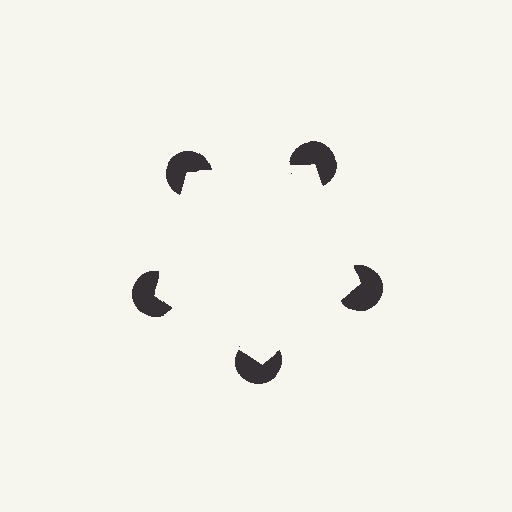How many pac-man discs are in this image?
There are 5 — one at each vertex of the illusory pentagon.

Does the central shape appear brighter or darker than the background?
It typically appears slightly brighter than the background, even though no actual brightness change is drawn.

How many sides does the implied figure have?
5 sides.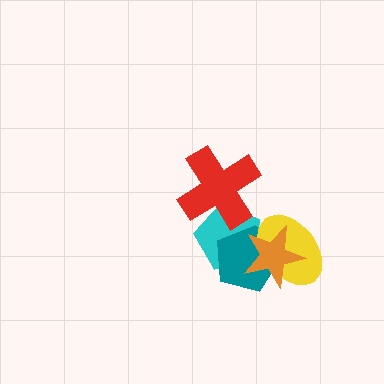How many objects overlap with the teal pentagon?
3 objects overlap with the teal pentagon.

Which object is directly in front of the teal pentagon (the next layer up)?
The yellow ellipse is directly in front of the teal pentagon.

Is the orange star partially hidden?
No, no other shape covers it.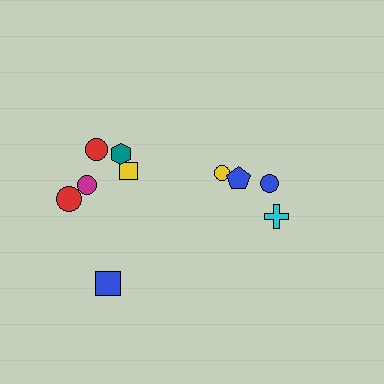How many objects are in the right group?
There are 4 objects.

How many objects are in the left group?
There are 6 objects.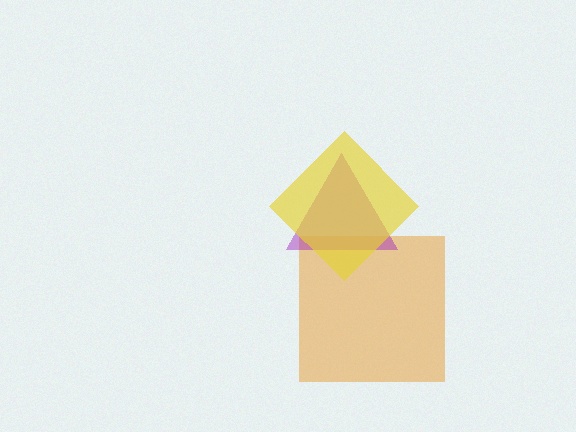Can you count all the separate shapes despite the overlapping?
Yes, there are 3 separate shapes.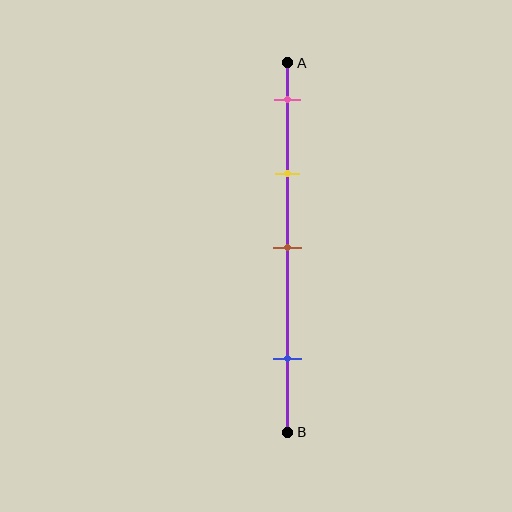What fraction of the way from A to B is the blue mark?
The blue mark is approximately 80% (0.8) of the way from A to B.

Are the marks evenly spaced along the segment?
No, the marks are not evenly spaced.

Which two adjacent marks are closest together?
The pink and yellow marks are the closest adjacent pair.